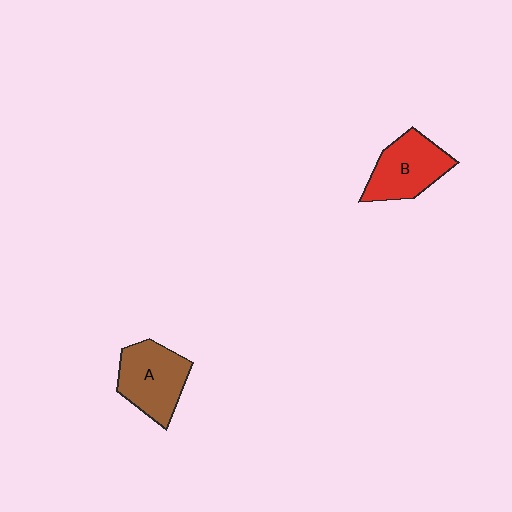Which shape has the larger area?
Shape A (brown).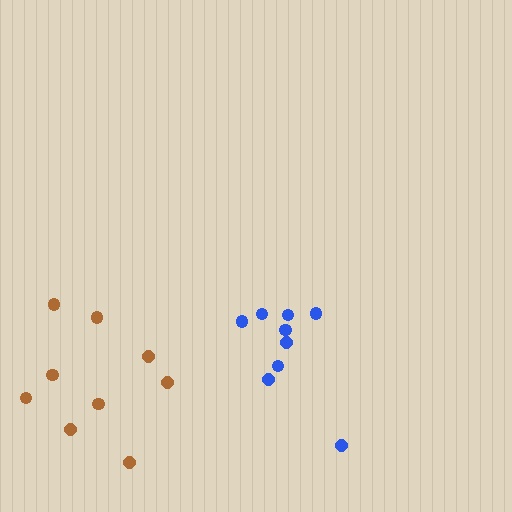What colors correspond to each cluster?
The clusters are colored: brown, blue.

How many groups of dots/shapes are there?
There are 2 groups.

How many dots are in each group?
Group 1: 9 dots, Group 2: 9 dots (18 total).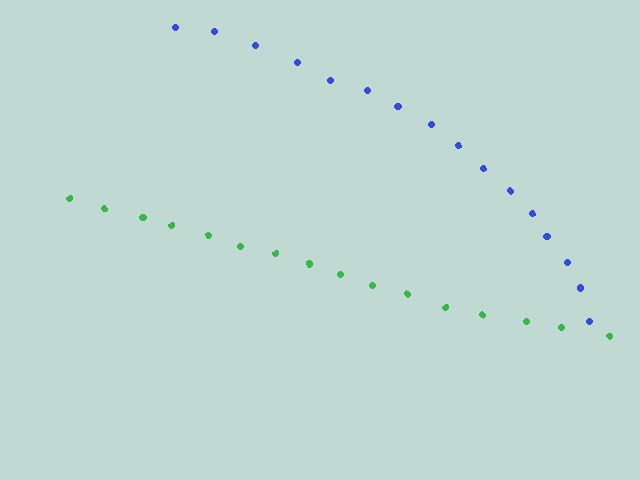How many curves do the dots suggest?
There are 2 distinct paths.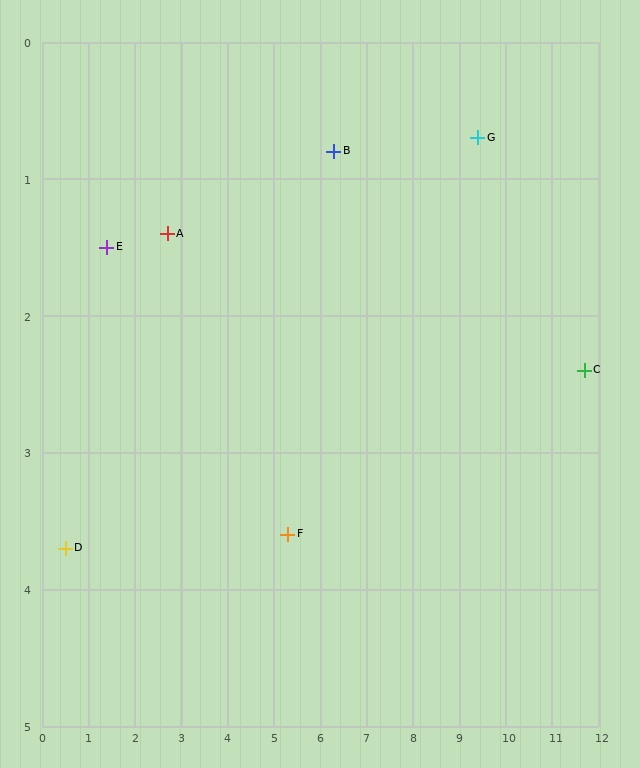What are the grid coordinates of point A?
Point A is at approximately (2.7, 1.4).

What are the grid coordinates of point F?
Point F is at approximately (5.3, 3.6).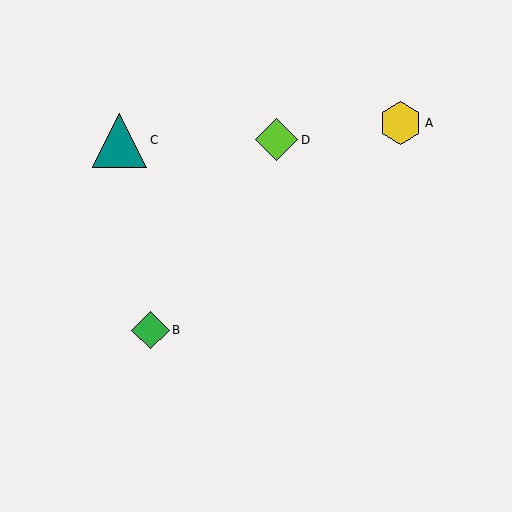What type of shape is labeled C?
Shape C is a teal triangle.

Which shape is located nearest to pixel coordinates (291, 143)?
The lime diamond (labeled D) at (277, 140) is nearest to that location.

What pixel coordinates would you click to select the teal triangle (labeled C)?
Click at (120, 140) to select the teal triangle C.